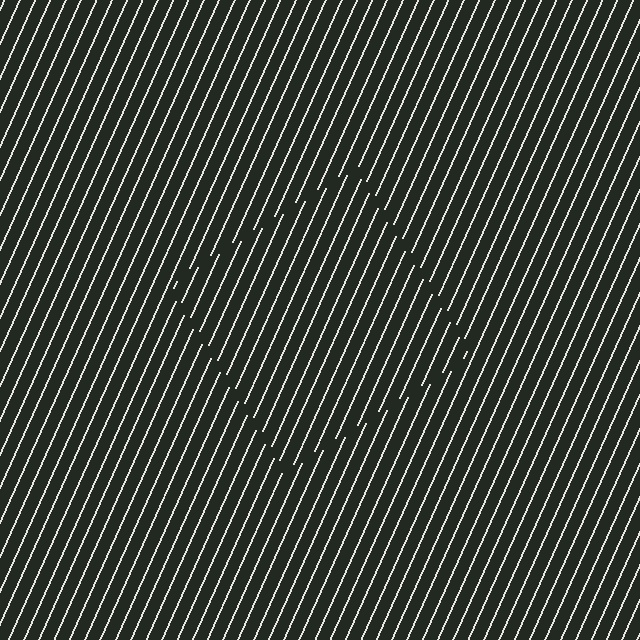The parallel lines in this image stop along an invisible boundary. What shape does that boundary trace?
An illusory square. The interior of the shape contains the same grating, shifted by half a period — the contour is defined by the phase discontinuity where line-ends from the inner and outer gratings abut.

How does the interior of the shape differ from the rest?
The interior of the shape contains the same grating, shifted by half a period — the contour is defined by the phase discontinuity where line-ends from the inner and outer gratings abut.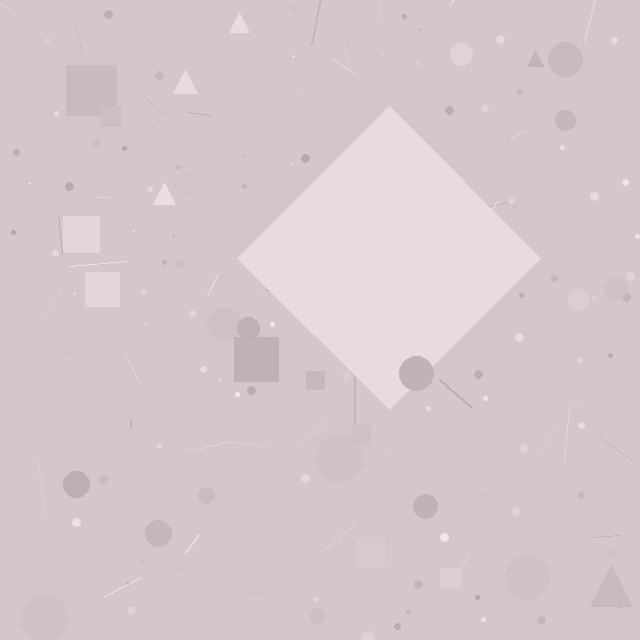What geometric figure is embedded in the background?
A diamond is embedded in the background.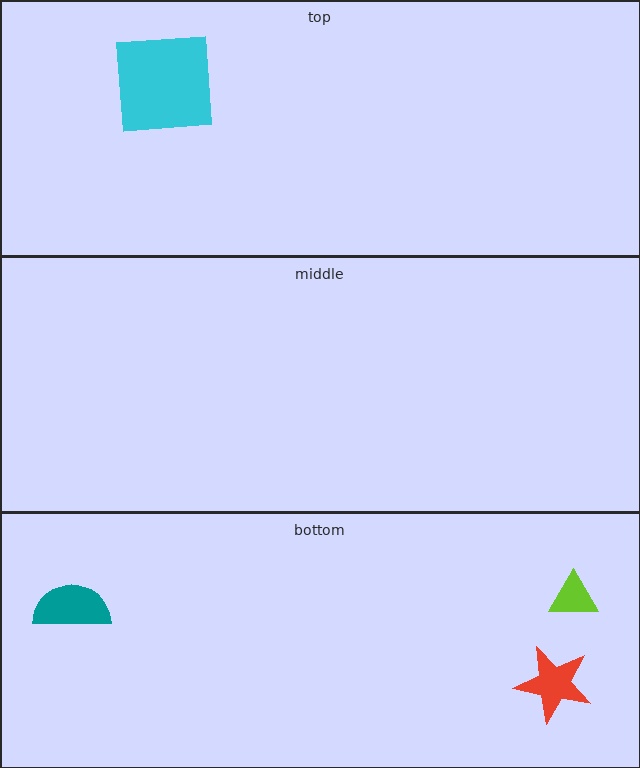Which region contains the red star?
The bottom region.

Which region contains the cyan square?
The top region.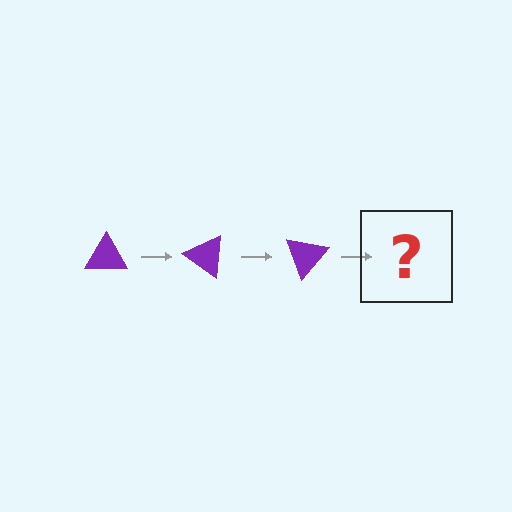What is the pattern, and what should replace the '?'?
The pattern is that the triangle rotates 35 degrees each step. The '?' should be a purple triangle rotated 105 degrees.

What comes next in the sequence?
The next element should be a purple triangle rotated 105 degrees.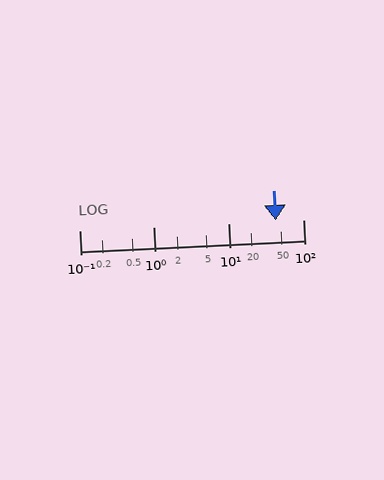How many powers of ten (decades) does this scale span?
The scale spans 3 decades, from 0.1 to 100.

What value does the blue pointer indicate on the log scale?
The pointer indicates approximately 43.